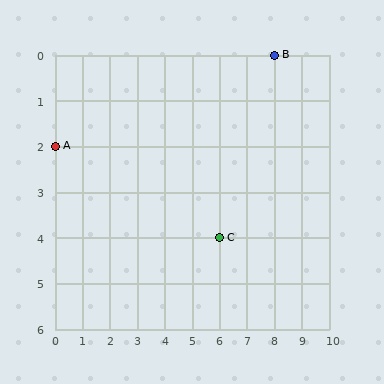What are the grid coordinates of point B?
Point B is at grid coordinates (8, 0).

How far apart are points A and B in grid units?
Points A and B are 8 columns and 2 rows apart (about 8.2 grid units diagonally).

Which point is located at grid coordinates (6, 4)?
Point C is at (6, 4).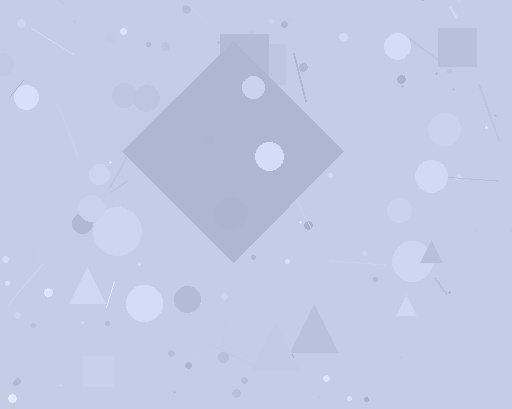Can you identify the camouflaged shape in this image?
The camouflaged shape is a diamond.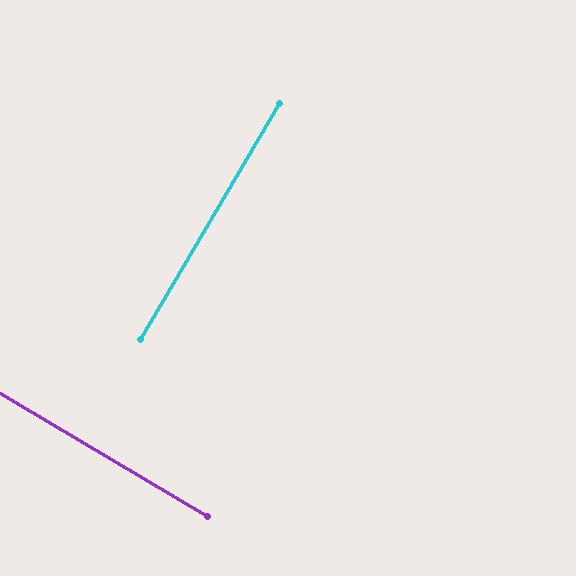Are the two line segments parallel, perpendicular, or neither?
Perpendicular — they meet at approximately 90°.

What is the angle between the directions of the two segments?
Approximately 90 degrees.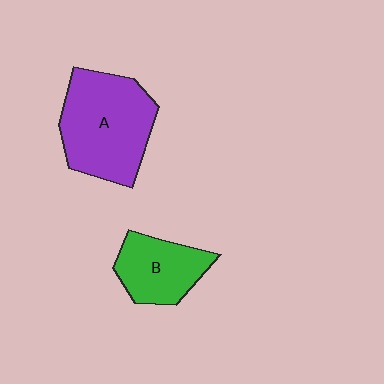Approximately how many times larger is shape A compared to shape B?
Approximately 1.7 times.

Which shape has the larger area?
Shape A (purple).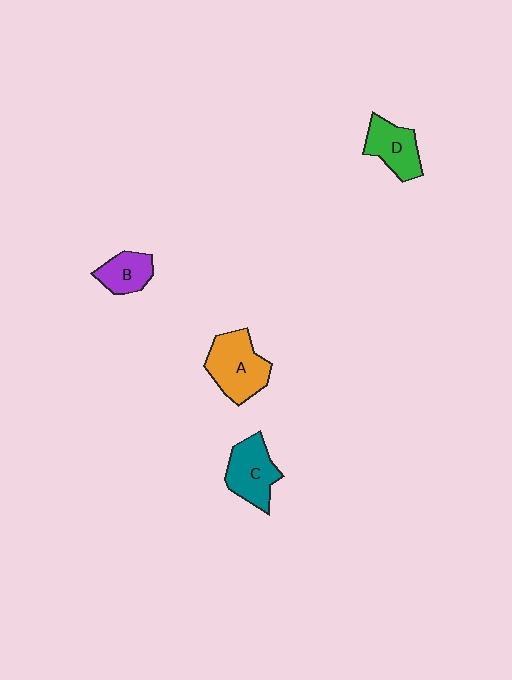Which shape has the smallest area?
Shape B (purple).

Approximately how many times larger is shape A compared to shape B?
Approximately 1.7 times.